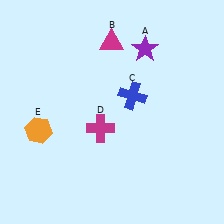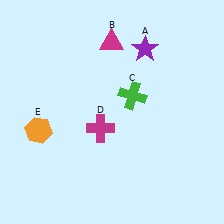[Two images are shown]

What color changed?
The cross (C) changed from blue in Image 1 to green in Image 2.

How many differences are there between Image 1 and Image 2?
There is 1 difference between the two images.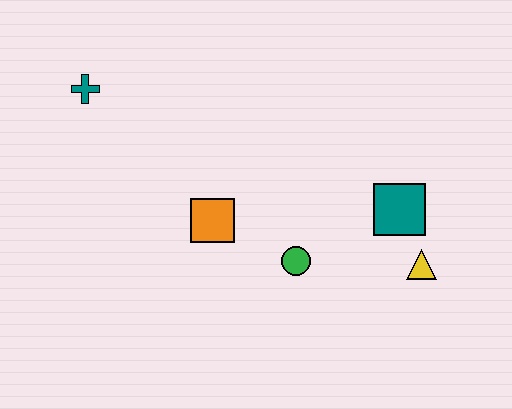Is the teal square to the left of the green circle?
No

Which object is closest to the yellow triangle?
The teal square is closest to the yellow triangle.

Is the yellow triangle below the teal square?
Yes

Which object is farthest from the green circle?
The teal cross is farthest from the green circle.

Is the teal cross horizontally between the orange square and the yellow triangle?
No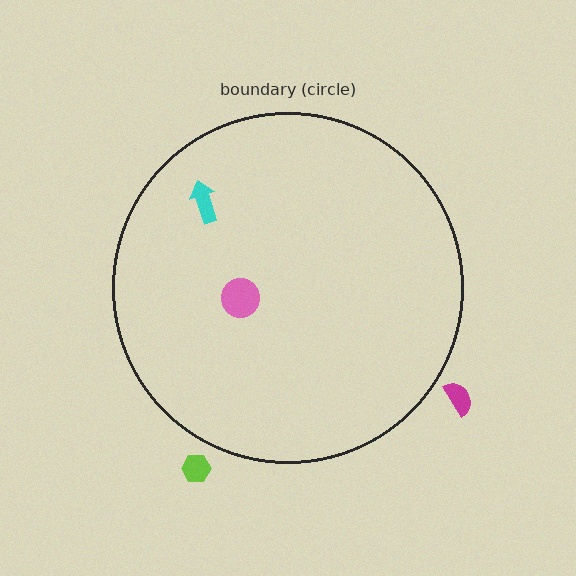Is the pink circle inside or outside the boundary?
Inside.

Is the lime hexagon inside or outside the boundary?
Outside.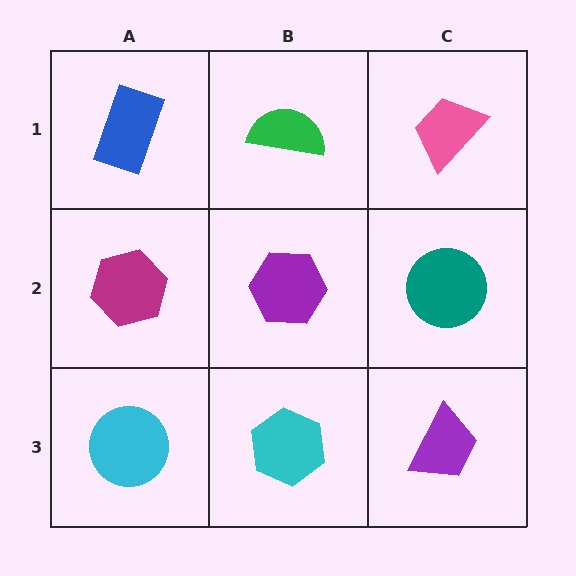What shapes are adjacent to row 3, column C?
A teal circle (row 2, column C), a cyan hexagon (row 3, column B).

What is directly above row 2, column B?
A green semicircle.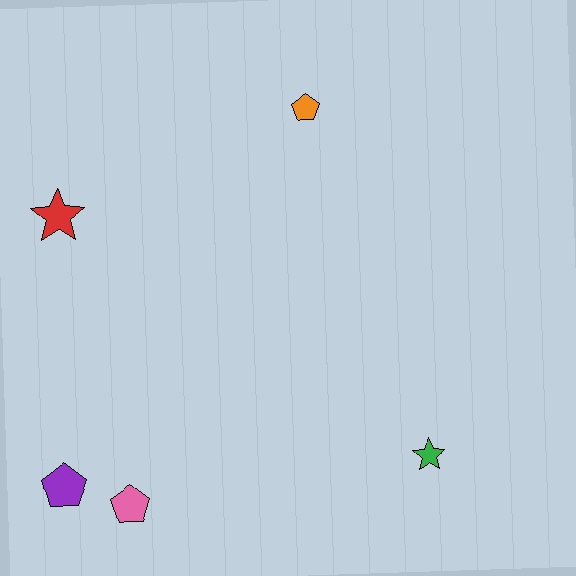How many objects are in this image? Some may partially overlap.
There are 5 objects.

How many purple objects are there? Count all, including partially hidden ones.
There is 1 purple object.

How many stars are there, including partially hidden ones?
There are 2 stars.